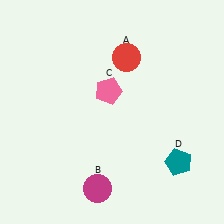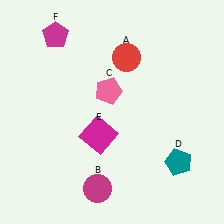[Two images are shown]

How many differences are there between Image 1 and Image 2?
There are 2 differences between the two images.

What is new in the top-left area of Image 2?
A magenta pentagon (F) was added in the top-left area of Image 2.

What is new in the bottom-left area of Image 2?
A magenta square (E) was added in the bottom-left area of Image 2.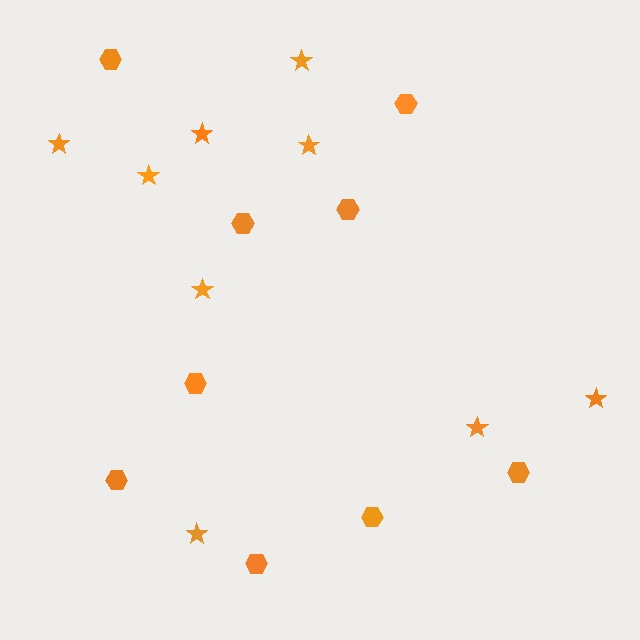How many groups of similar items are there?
There are 2 groups: one group of stars (9) and one group of hexagons (9).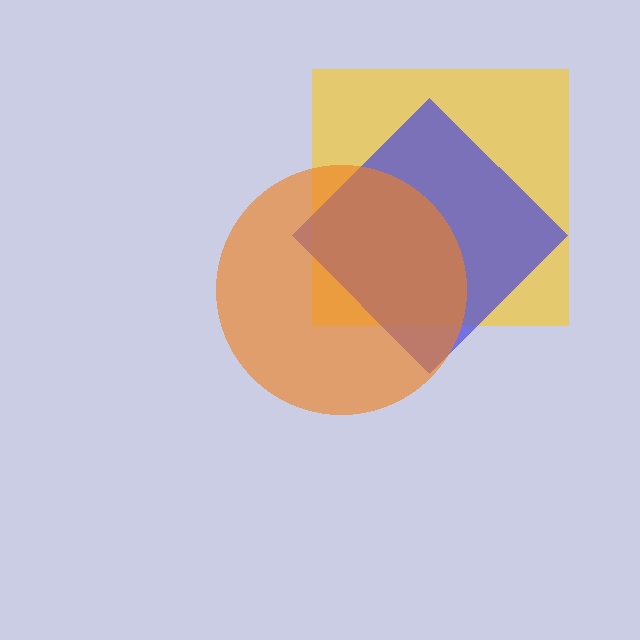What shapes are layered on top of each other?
The layered shapes are: a yellow square, a blue diamond, an orange circle.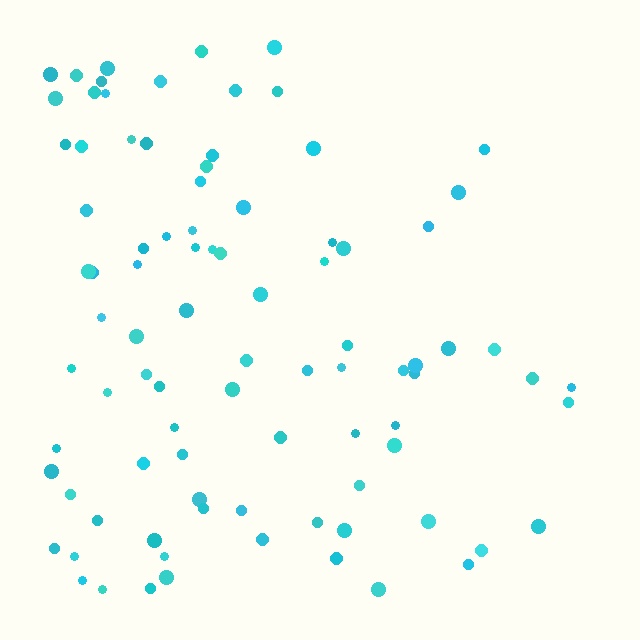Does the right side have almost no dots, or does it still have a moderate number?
Still a moderate number, just noticeably fewer than the left.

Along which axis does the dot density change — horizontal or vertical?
Horizontal.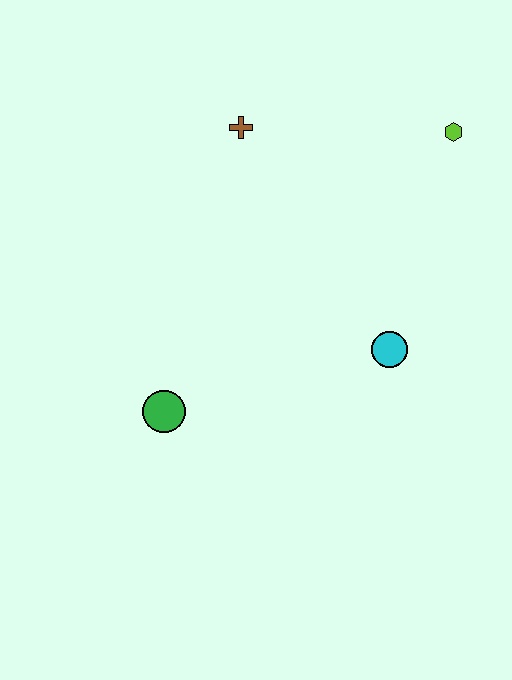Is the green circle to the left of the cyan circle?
Yes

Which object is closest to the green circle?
The cyan circle is closest to the green circle.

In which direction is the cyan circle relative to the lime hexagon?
The cyan circle is below the lime hexagon.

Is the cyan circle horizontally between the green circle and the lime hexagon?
Yes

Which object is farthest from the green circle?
The lime hexagon is farthest from the green circle.